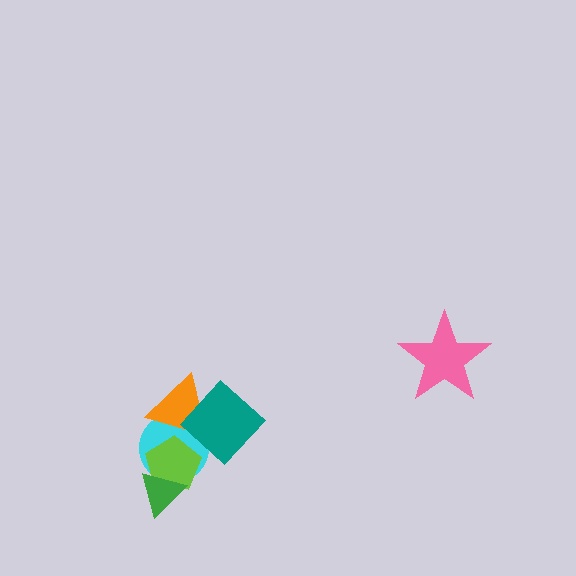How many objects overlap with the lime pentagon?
3 objects overlap with the lime pentagon.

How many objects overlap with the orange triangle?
3 objects overlap with the orange triangle.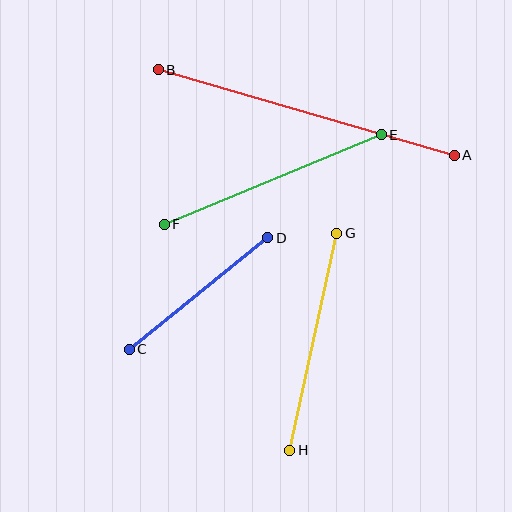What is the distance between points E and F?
The distance is approximately 235 pixels.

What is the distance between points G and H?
The distance is approximately 222 pixels.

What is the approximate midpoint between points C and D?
The midpoint is at approximately (198, 294) pixels.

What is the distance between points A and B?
The distance is approximately 308 pixels.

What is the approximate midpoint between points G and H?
The midpoint is at approximately (313, 342) pixels.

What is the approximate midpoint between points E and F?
The midpoint is at approximately (273, 180) pixels.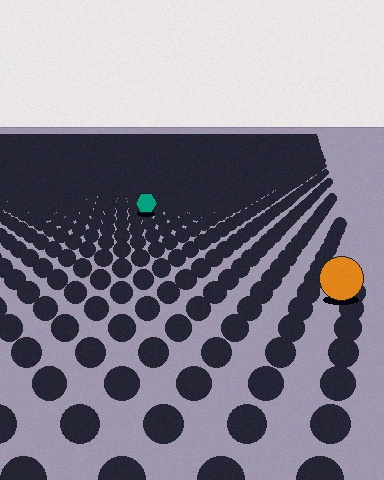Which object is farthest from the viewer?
The teal hexagon is farthest from the viewer. It appears smaller and the ground texture around it is denser.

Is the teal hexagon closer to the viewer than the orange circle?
No. The orange circle is closer — you can tell from the texture gradient: the ground texture is coarser near it.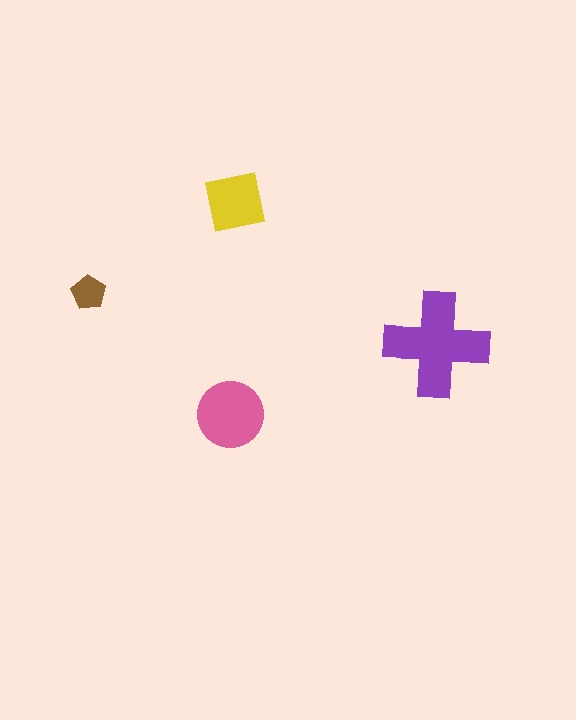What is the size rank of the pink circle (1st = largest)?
2nd.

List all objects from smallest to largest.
The brown pentagon, the yellow square, the pink circle, the purple cross.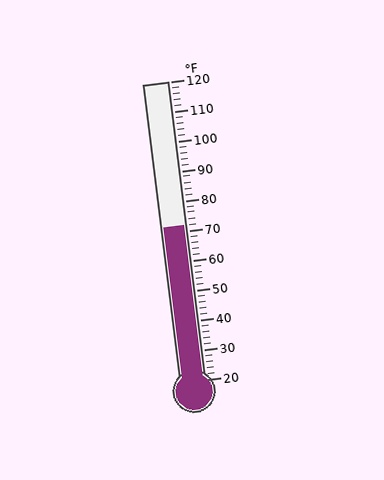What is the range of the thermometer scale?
The thermometer scale ranges from 20°F to 120°F.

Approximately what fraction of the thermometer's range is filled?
The thermometer is filled to approximately 50% of its range.